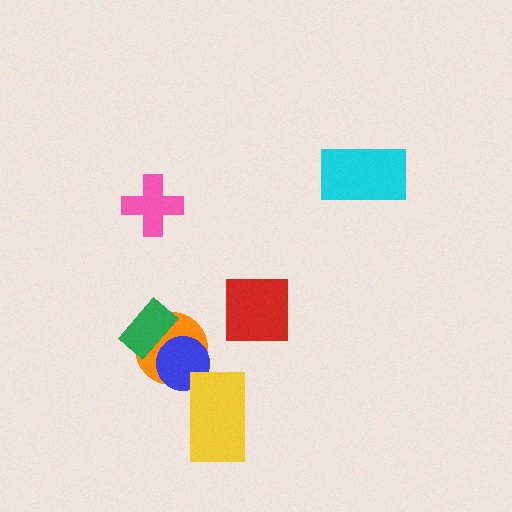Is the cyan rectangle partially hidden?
No, no other shape covers it.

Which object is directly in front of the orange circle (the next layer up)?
The blue circle is directly in front of the orange circle.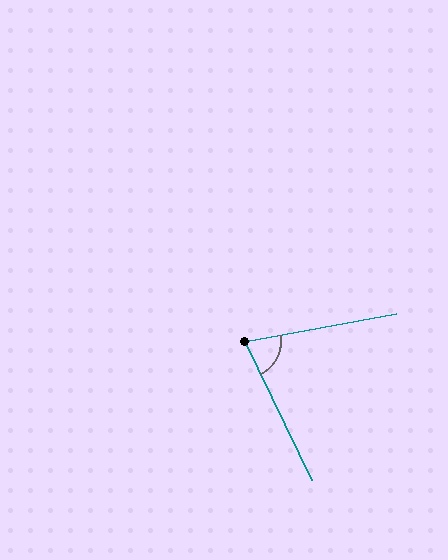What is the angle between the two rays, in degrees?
Approximately 75 degrees.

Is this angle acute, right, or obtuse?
It is acute.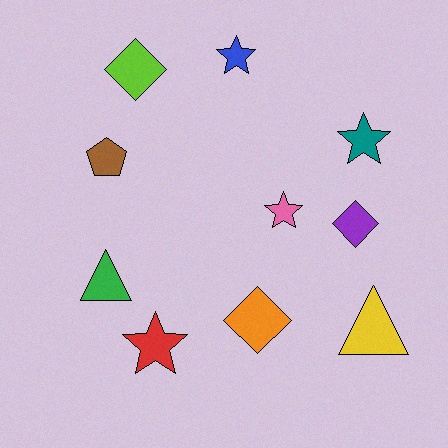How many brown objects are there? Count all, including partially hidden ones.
There is 1 brown object.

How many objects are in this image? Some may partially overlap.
There are 10 objects.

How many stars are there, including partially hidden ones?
There are 4 stars.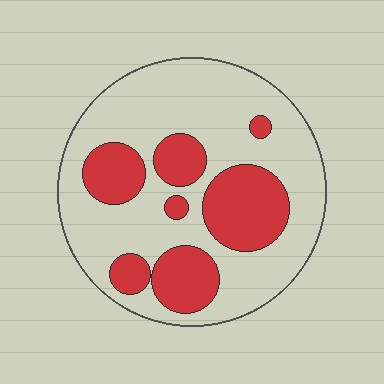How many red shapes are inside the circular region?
7.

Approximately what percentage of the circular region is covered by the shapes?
Approximately 30%.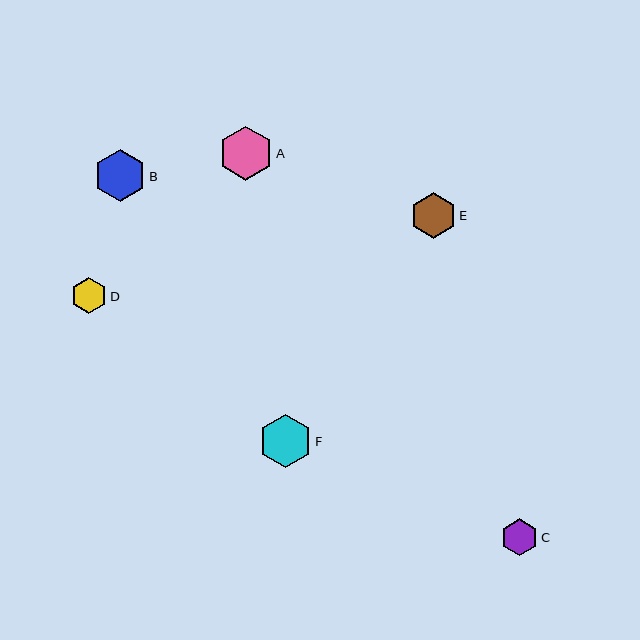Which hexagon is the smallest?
Hexagon D is the smallest with a size of approximately 36 pixels.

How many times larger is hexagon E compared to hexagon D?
Hexagon E is approximately 1.3 times the size of hexagon D.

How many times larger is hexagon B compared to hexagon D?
Hexagon B is approximately 1.4 times the size of hexagon D.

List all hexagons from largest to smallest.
From largest to smallest: A, F, B, E, C, D.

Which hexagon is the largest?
Hexagon A is the largest with a size of approximately 54 pixels.